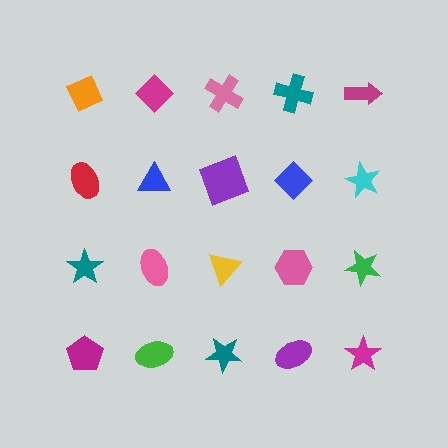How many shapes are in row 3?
5 shapes.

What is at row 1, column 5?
A magenta arrow.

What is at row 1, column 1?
An orange diamond.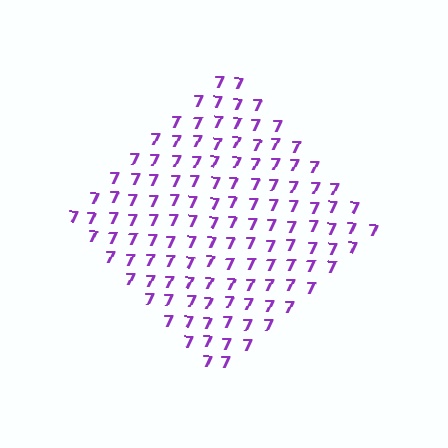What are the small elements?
The small elements are digit 7's.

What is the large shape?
The large shape is a diamond.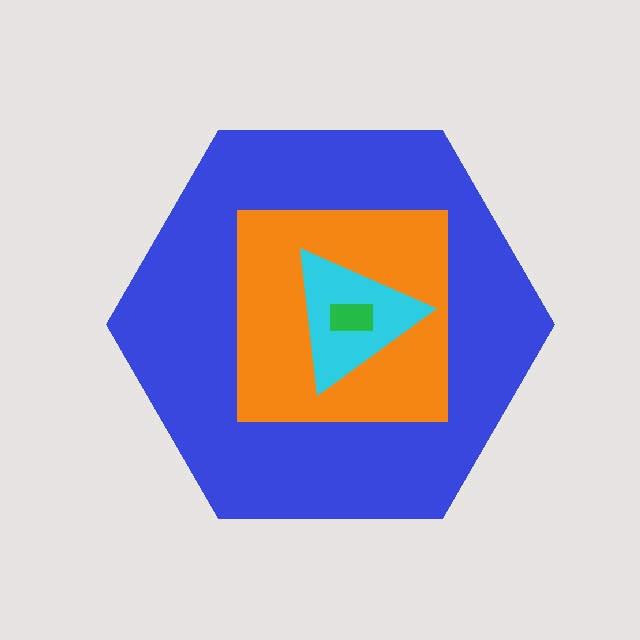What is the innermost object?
The green rectangle.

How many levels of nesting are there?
4.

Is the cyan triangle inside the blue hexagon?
Yes.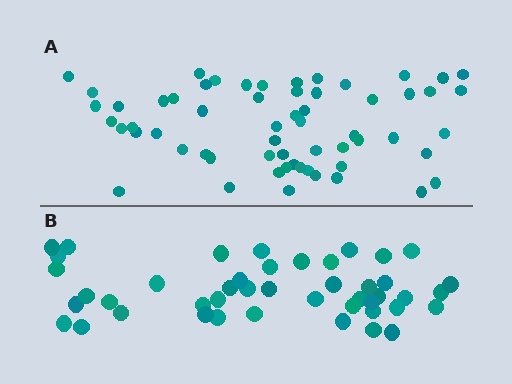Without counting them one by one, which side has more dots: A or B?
Region A (the top region) has more dots.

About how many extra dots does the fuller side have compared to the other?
Region A has approximately 15 more dots than region B.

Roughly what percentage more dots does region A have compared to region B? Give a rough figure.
About 35% more.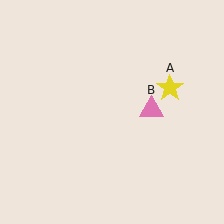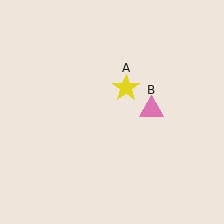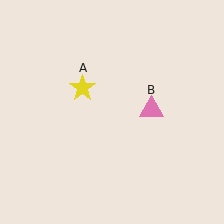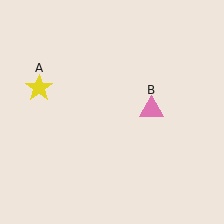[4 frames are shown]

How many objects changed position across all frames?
1 object changed position: yellow star (object A).